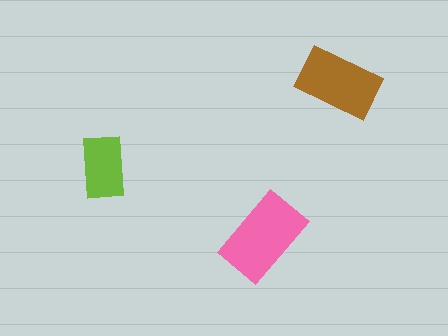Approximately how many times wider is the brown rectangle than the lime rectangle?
About 1.5 times wider.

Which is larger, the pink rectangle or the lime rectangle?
The pink one.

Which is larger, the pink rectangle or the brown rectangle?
The pink one.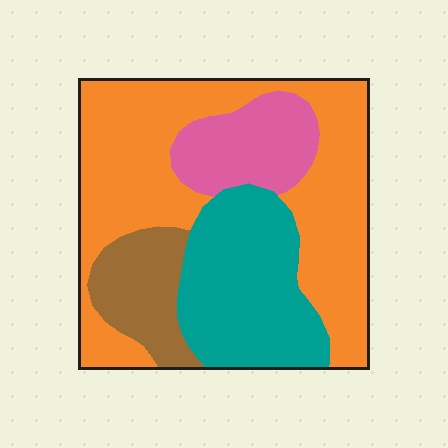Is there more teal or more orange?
Orange.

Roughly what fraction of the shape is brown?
Brown takes up about one eighth (1/8) of the shape.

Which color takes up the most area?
Orange, at roughly 50%.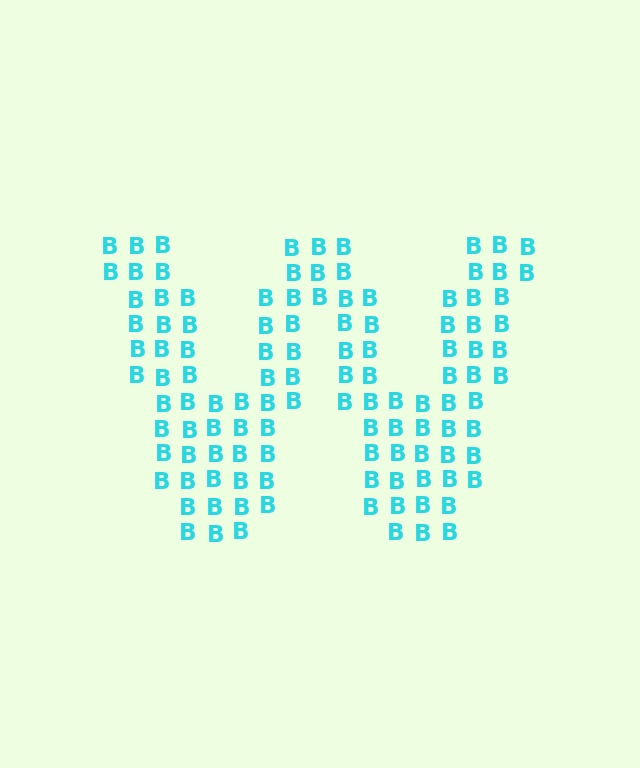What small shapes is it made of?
It is made of small letter B's.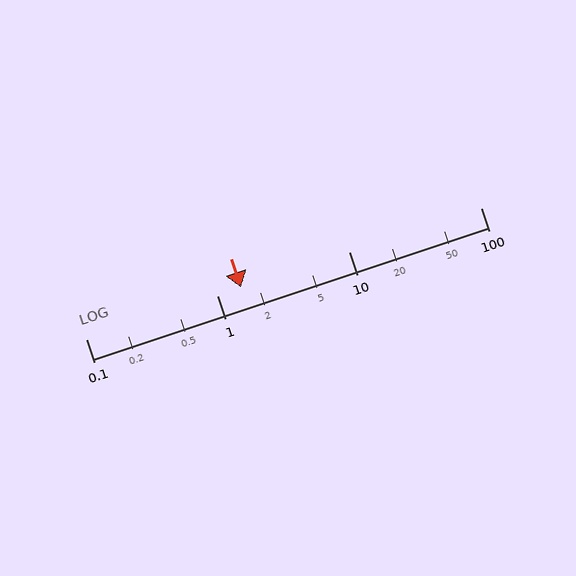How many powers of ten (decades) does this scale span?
The scale spans 3 decades, from 0.1 to 100.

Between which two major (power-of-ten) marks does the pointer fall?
The pointer is between 1 and 10.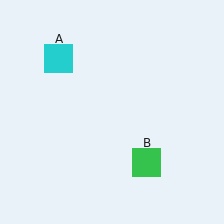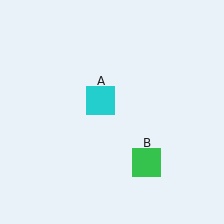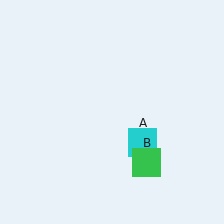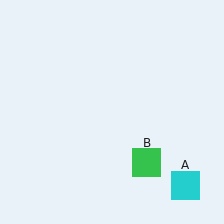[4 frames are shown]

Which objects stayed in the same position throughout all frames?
Green square (object B) remained stationary.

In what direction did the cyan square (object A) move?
The cyan square (object A) moved down and to the right.